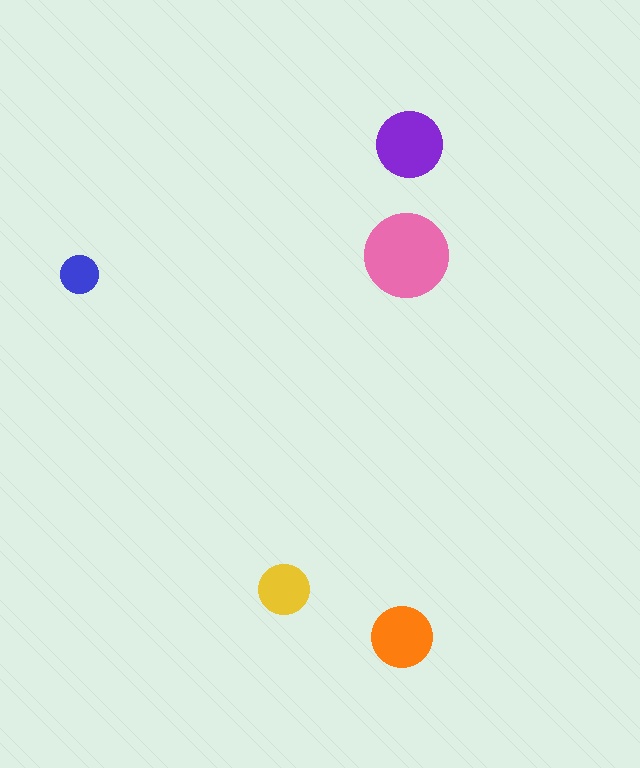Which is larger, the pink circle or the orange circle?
The pink one.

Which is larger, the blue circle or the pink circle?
The pink one.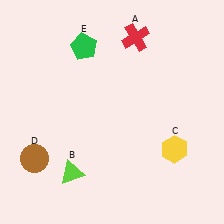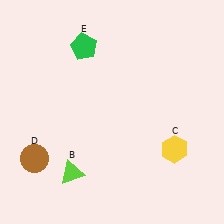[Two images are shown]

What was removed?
The red cross (A) was removed in Image 2.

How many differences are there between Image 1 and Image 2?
There is 1 difference between the two images.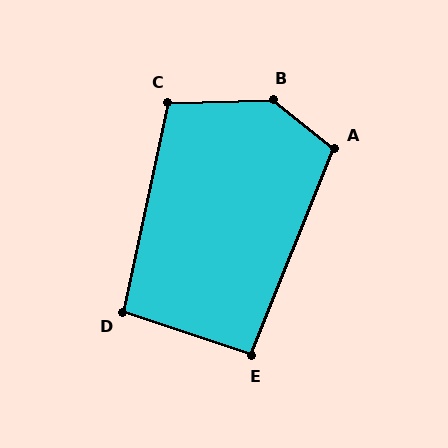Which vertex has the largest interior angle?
B, at approximately 140 degrees.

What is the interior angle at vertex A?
Approximately 107 degrees (obtuse).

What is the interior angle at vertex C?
Approximately 104 degrees (obtuse).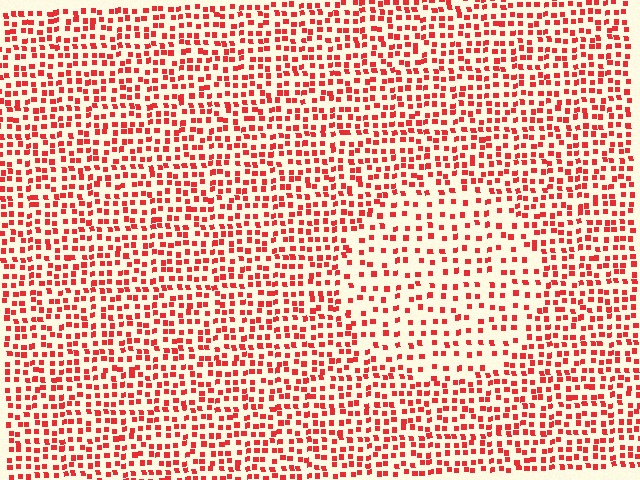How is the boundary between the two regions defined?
The boundary is defined by a change in element density (approximately 1.8x ratio). All elements are the same color, size, and shape.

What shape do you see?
I see a circle.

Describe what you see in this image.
The image contains small red elements arranged at two different densities. A circle-shaped region is visible where the elements are less densely packed than the surrounding area.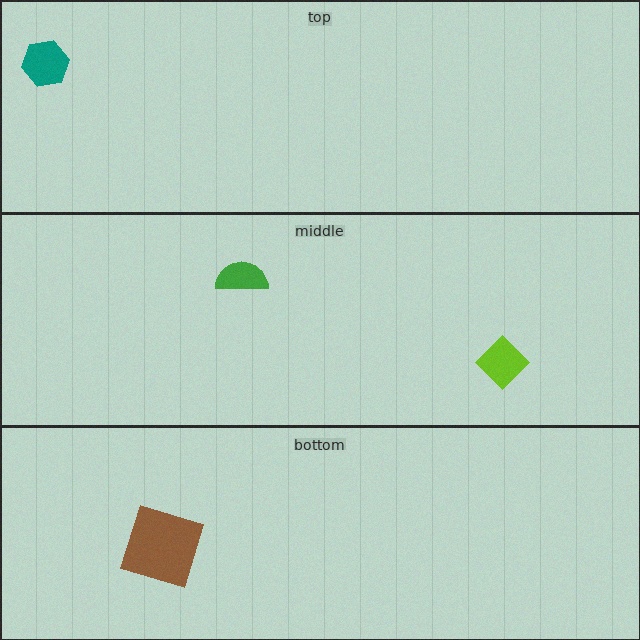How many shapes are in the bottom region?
1.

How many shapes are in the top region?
1.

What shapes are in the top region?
The teal hexagon.